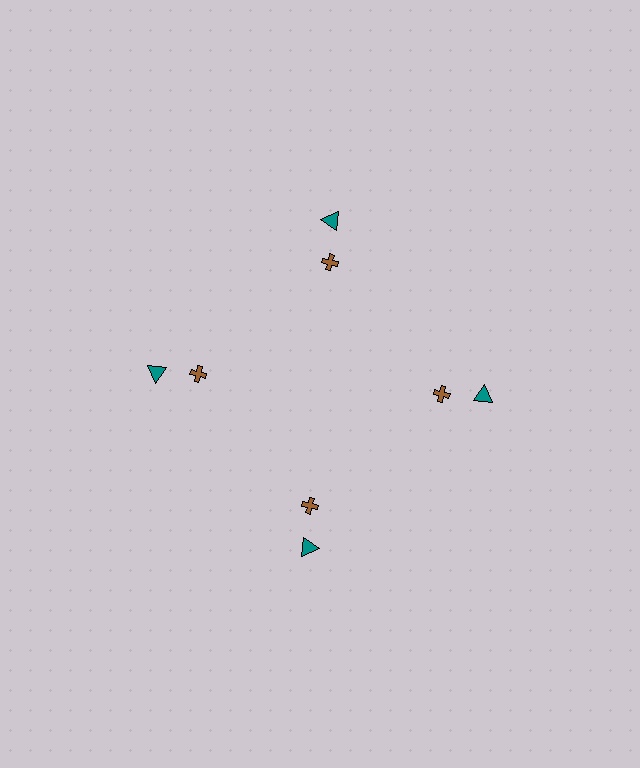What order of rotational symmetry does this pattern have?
This pattern has 4-fold rotational symmetry.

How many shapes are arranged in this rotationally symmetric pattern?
There are 8 shapes, arranged in 4 groups of 2.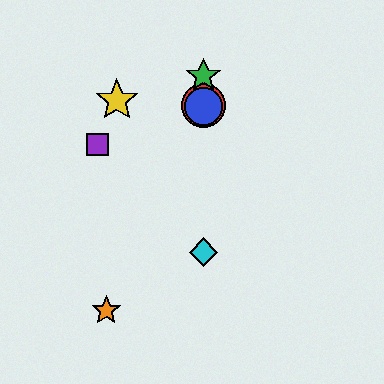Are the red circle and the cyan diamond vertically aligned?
Yes, both are at x≈203.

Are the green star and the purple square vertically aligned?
No, the green star is at x≈203 and the purple square is at x≈98.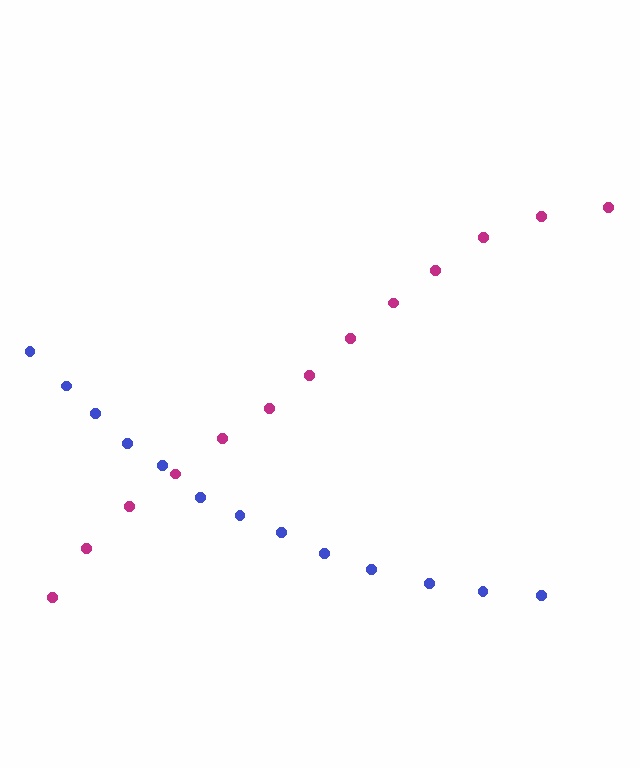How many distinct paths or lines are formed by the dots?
There are 2 distinct paths.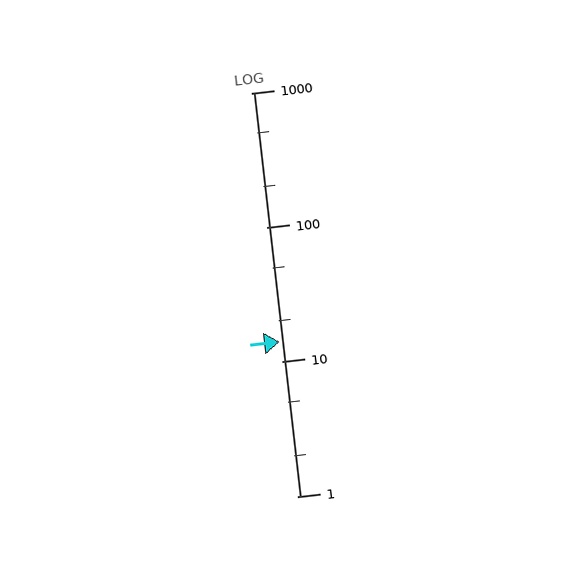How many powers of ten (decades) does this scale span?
The scale spans 3 decades, from 1 to 1000.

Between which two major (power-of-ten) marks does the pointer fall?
The pointer is between 10 and 100.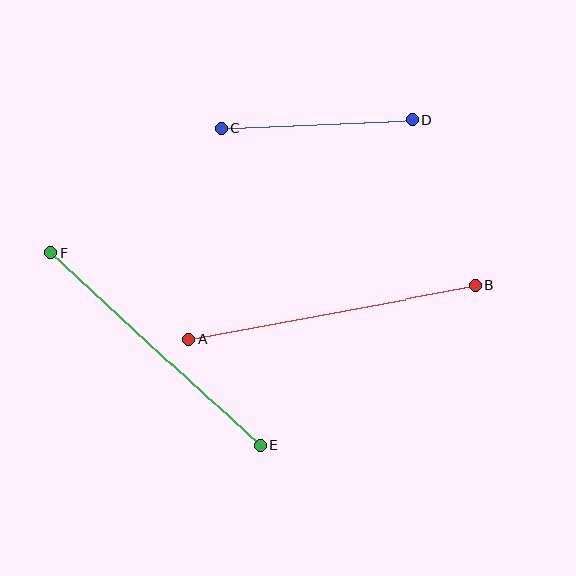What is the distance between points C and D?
The distance is approximately 191 pixels.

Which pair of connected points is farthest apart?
Points A and B are farthest apart.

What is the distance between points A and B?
The distance is approximately 291 pixels.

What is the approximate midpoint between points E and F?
The midpoint is at approximately (155, 349) pixels.